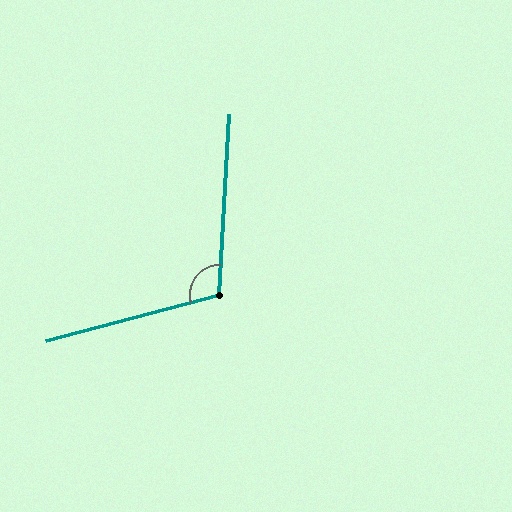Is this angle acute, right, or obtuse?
It is obtuse.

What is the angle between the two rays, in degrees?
Approximately 108 degrees.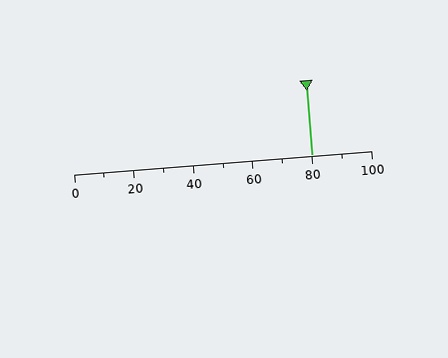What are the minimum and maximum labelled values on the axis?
The axis runs from 0 to 100.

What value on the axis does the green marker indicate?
The marker indicates approximately 80.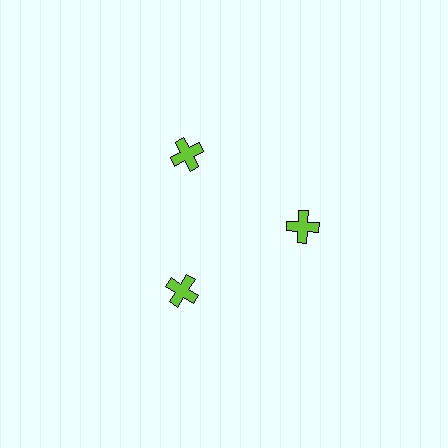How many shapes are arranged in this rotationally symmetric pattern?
There are 3 shapes, arranged in 3 groups of 1.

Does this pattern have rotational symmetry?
Yes, this pattern has 3-fold rotational symmetry. It looks the same after rotating 120 degrees around the center.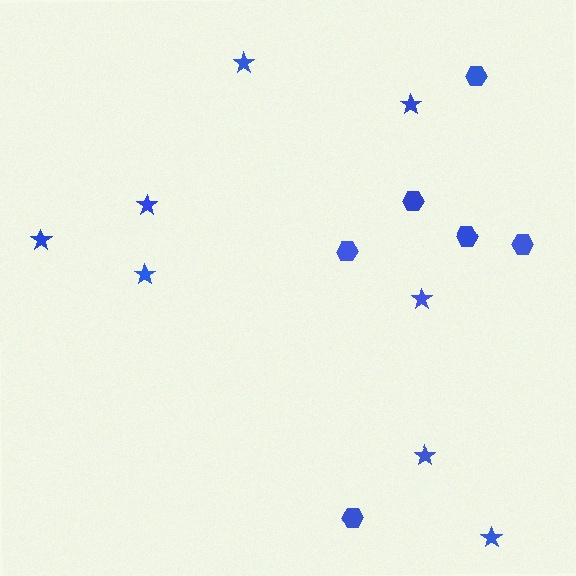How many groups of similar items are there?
There are 2 groups: one group of stars (8) and one group of hexagons (6).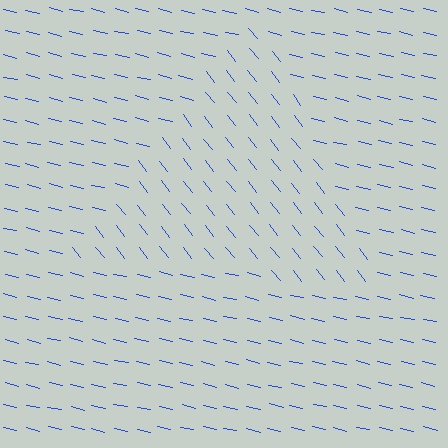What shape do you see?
I see a triangle.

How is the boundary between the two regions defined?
The boundary is defined purely by a change in line orientation (approximately 39 degrees difference). All lines are the same color and thickness.